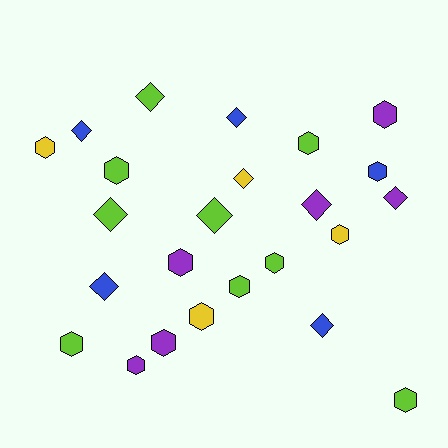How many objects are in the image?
There are 24 objects.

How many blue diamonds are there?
There are 4 blue diamonds.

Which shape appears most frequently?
Hexagon, with 14 objects.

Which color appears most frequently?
Lime, with 9 objects.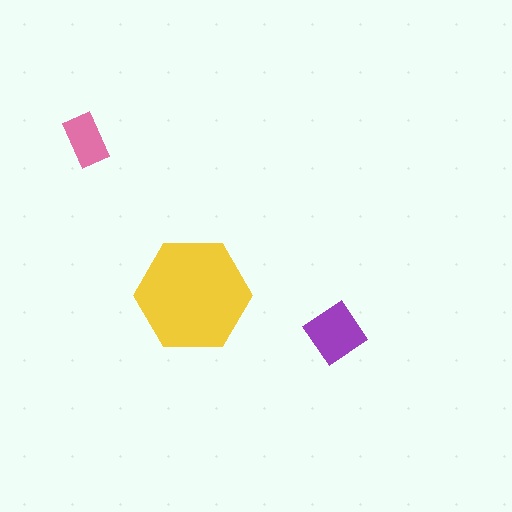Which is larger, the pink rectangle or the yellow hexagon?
The yellow hexagon.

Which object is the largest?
The yellow hexagon.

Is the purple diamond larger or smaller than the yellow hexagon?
Smaller.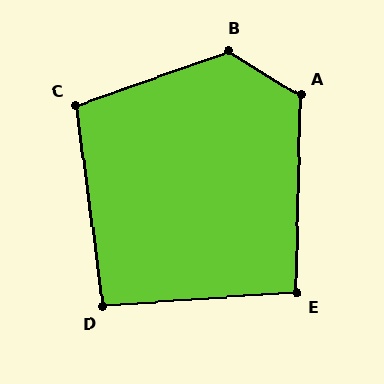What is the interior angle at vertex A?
Approximately 120 degrees (obtuse).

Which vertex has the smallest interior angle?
D, at approximately 94 degrees.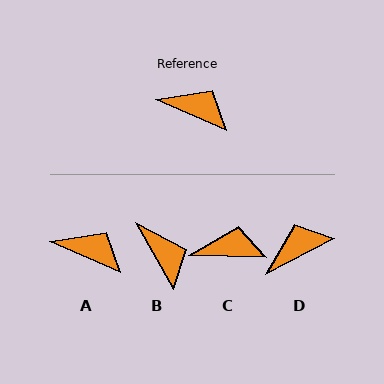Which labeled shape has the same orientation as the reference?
A.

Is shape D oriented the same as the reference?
No, it is off by about 51 degrees.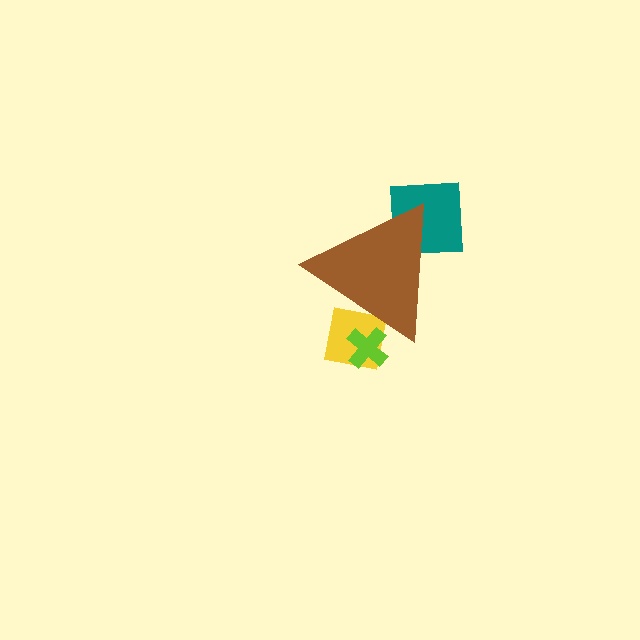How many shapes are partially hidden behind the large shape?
3 shapes are partially hidden.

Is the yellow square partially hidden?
Yes, the yellow square is partially hidden behind the brown triangle.